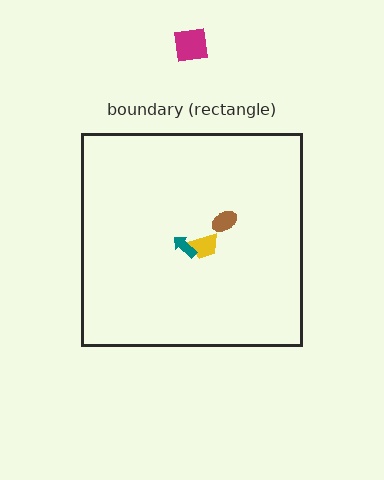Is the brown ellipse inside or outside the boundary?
Inside.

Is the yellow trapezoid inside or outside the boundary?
Inside.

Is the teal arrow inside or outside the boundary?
Inside.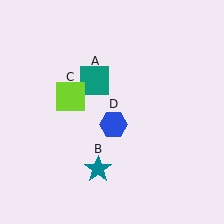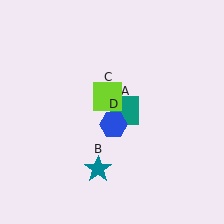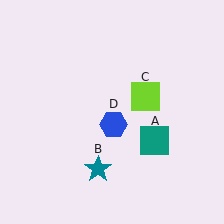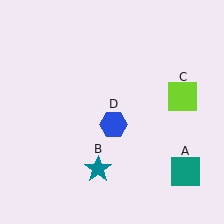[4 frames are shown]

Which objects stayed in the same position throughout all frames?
Teal star (object B) and blue hexagon (object D) remained stationary.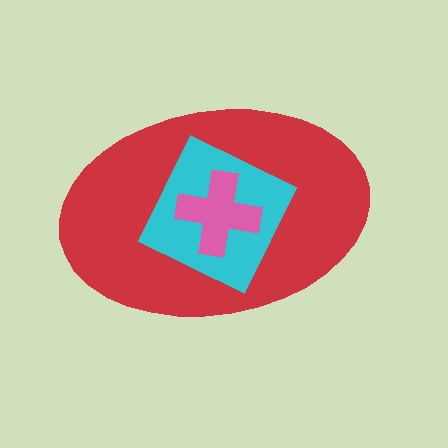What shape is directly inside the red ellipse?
The cyan square.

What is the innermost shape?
The pink cross.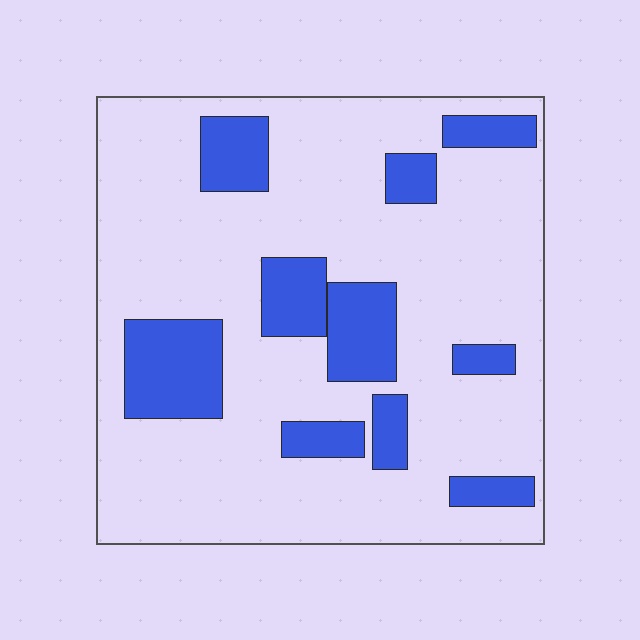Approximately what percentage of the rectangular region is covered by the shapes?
Approximately 20%.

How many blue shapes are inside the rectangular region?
10.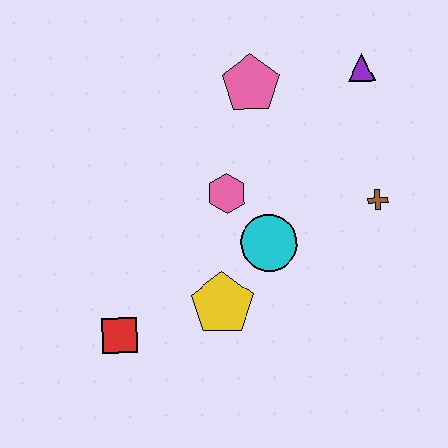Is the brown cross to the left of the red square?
No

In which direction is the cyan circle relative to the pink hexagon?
The cyan circle is below the pink hexagon.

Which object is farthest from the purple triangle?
The red square is farthest from the purple triangle.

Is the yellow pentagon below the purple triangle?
Yes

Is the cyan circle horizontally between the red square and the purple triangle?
Yes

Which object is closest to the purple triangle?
The pink pentagon is closest to the purple triangle.